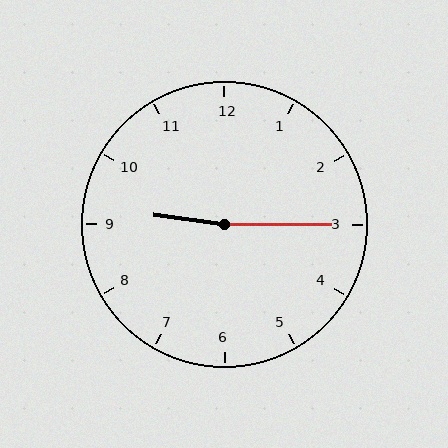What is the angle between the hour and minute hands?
Approximately 172 degrees.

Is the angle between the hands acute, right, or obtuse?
It is obtuse.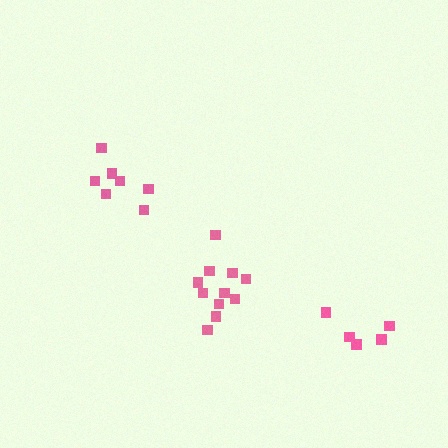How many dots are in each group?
Group 1: 7 dots, Group 2: 11 dots, Group 3: 5 dots (23 total).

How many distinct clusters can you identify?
There are 3 distinct clusters.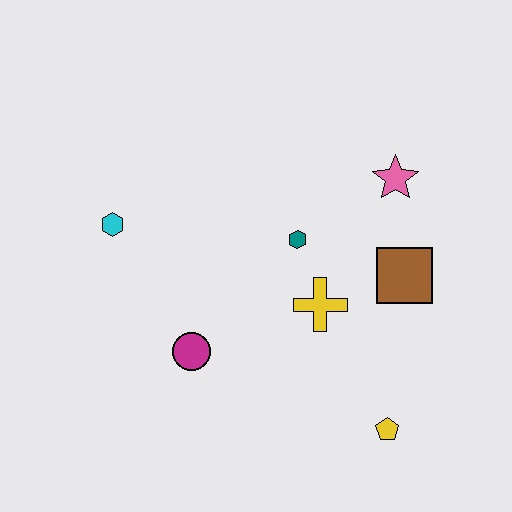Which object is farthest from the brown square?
The cyan hexagon is farthest from the brown square.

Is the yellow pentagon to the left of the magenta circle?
No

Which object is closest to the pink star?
The brown square is closest to the pink star.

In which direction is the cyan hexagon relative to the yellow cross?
The cyan hexagon is to the left of the yellow cross.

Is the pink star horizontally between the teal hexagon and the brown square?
Yes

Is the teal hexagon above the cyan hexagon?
No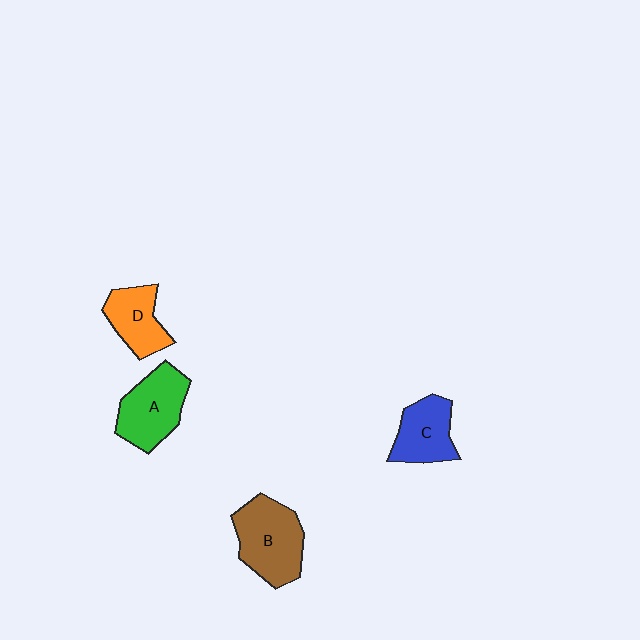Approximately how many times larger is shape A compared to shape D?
Approximately 1.3 times.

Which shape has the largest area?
Shape B (brown).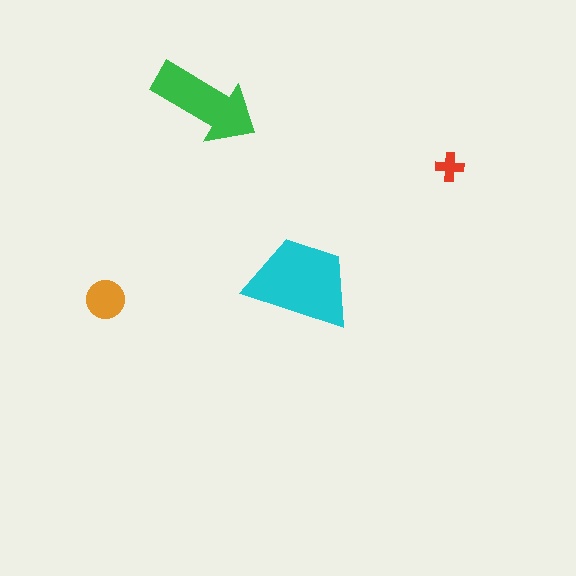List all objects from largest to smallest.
The cyan trapezoid, the green arrow, the orange circle, the red cross.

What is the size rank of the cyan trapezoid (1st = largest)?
1st.